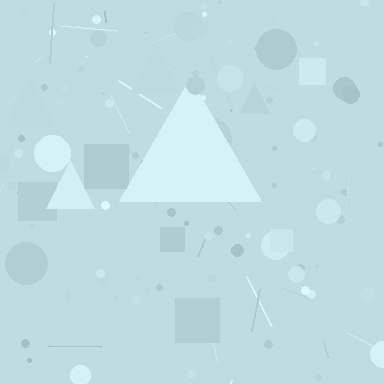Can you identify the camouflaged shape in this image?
The camouflaged shape is a triangle.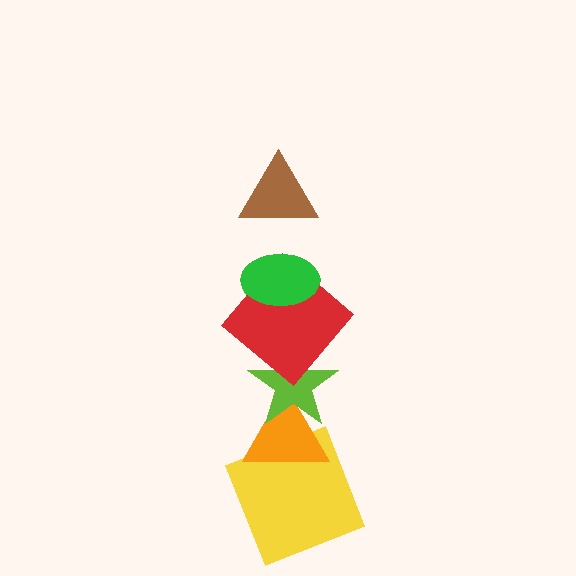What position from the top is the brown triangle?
The brown triangle is 1st from the top.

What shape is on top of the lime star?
The red diamond is on top of the lime star.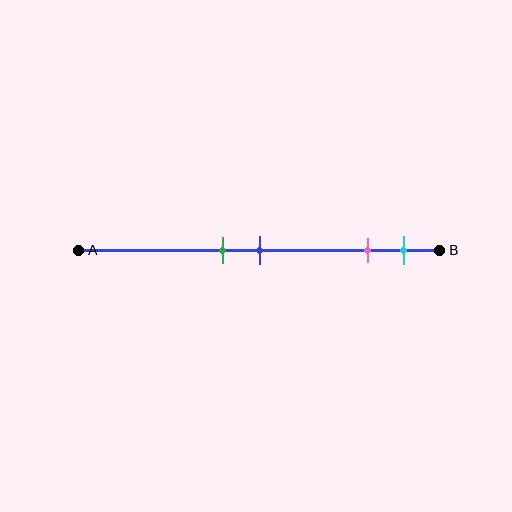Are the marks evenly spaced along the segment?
No, the marks are not evenly spaced.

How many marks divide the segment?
There are 4 marks dividing the segment.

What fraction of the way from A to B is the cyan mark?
The cyan mark is approximately 90% (0.9) of the way from A to B.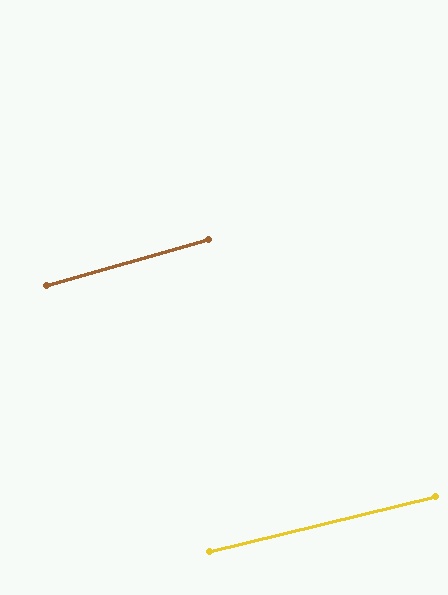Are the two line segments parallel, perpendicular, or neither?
Parallel — their directions differ by only 1.9°.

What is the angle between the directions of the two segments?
Approximately 2 degrees.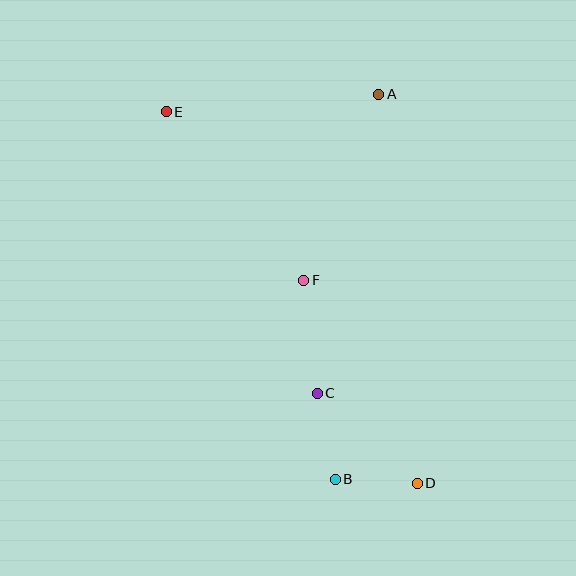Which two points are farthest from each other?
Points D and E are farthest from each other.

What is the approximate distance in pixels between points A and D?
The distance between A and D is approximately 391 pixels.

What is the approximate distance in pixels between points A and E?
The distance between A and E is approximately 213 pixels.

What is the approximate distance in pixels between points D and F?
The distance between D and F is approximately 233 pixels.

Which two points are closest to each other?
Points B and D are closest to each other.